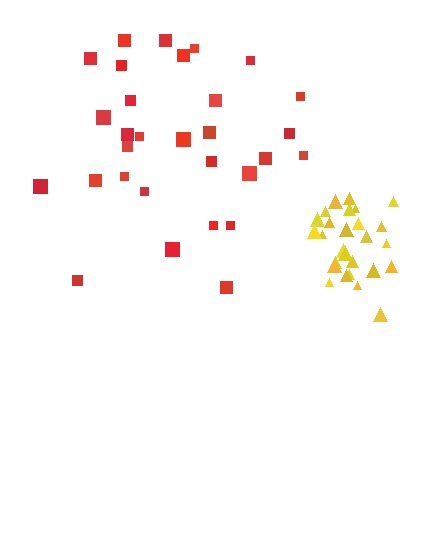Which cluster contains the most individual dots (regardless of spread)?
Red (30).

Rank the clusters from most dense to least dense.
yellow, red.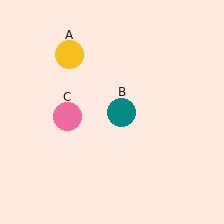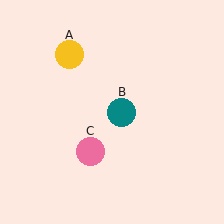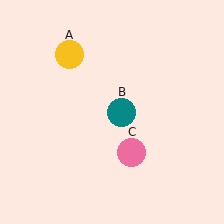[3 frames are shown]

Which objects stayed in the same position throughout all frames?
Yellow circle (object A) and teal circle (object B) remained stationary.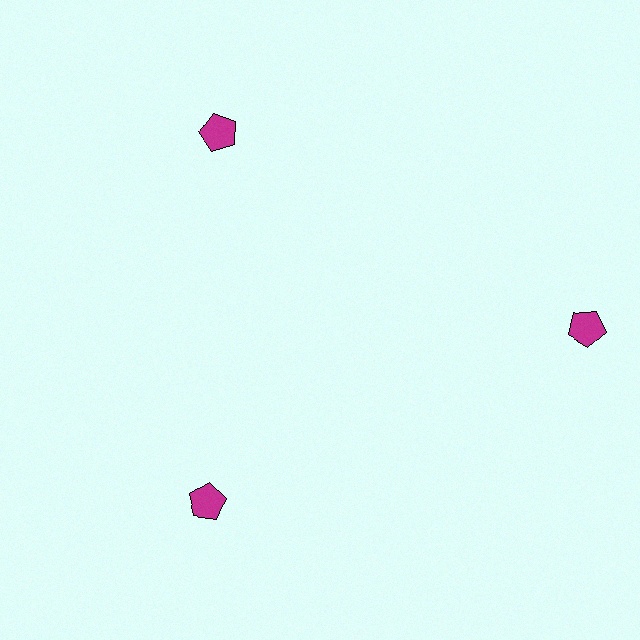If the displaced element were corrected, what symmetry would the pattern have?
It would have 3-fold rotational symmetry — the pattern would map onto itself every 120 degrees.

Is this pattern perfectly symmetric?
No. The 3 magenta pentagons are arranged in a ring, but one element near the 3 o'clock position is pushed outward from the center, breaking the 3-fold rotational symmetry.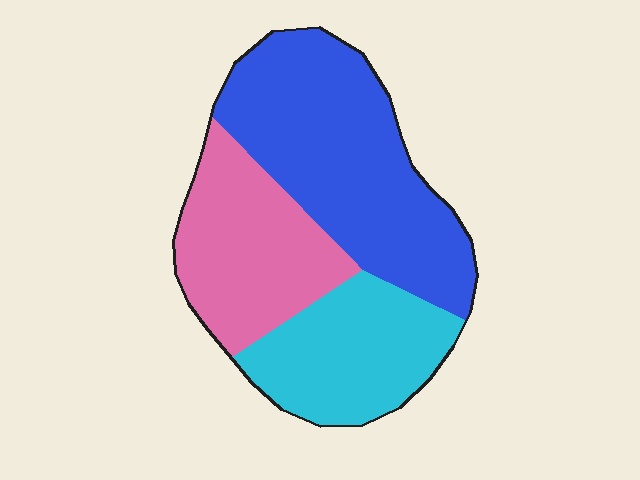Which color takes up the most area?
Blue, at roughly 45%.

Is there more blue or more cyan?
Blue.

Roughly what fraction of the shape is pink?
Pink covers around 30% of the shape.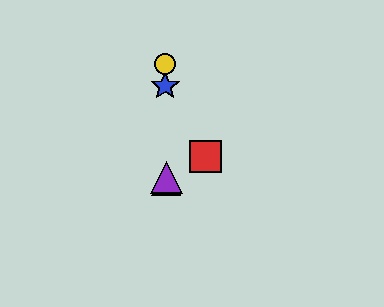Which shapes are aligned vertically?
The blue star, the green triangle, the yellow circle, the purple triangle are aligned vertically.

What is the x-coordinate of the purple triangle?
The purple triangle is at x≈166.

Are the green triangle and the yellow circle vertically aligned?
Yes, both are at x≈166.